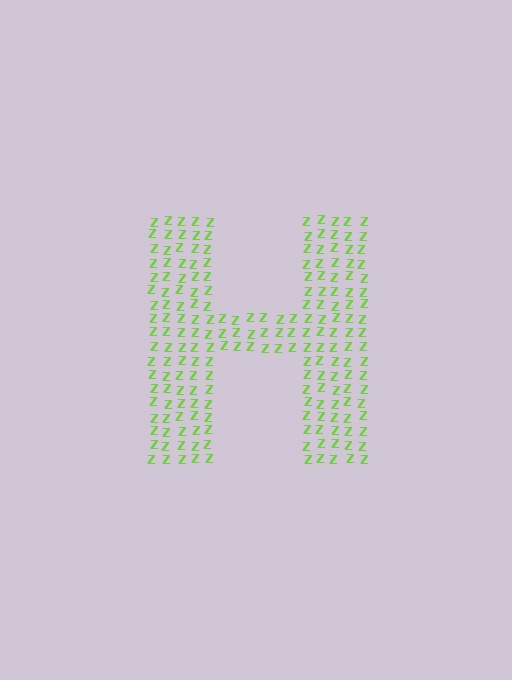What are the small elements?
The small elements are letter Z's.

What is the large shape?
The large shape is the letter H.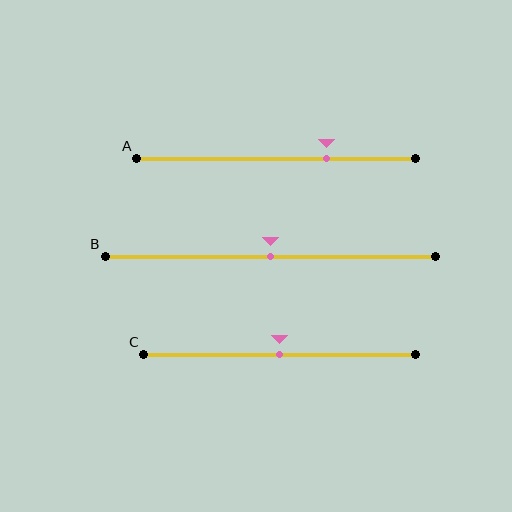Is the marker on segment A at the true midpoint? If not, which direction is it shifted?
No, the marker on segment A is shifted to the right by about 18% of the segment length.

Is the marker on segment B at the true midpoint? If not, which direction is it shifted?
Yes, the marker on segment B is at the true midpoint.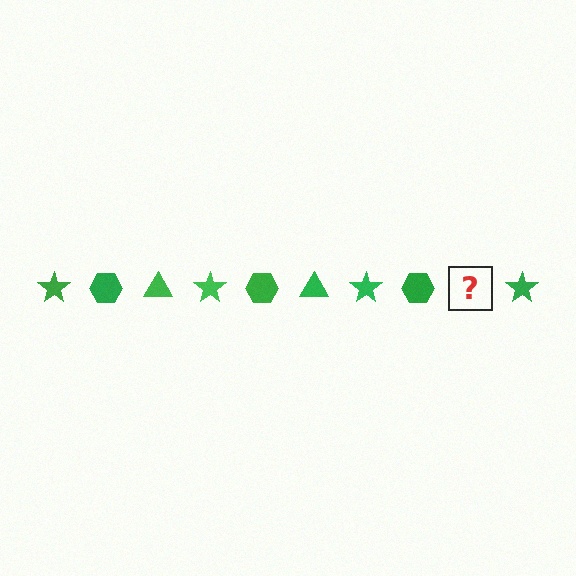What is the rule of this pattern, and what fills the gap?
The rule is that the pattern cycles through star, hexagon, triangle shapes in green. The gap should be filled with a green triangle.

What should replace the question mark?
The question mark should be replaced with a green triangle.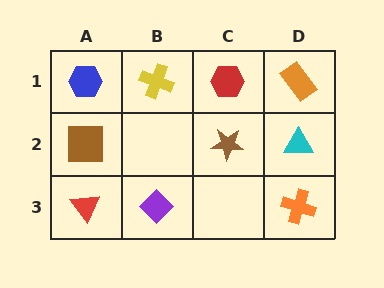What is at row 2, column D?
A cyan triangle.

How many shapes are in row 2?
3 shapes.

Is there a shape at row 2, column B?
No, that cell is empty.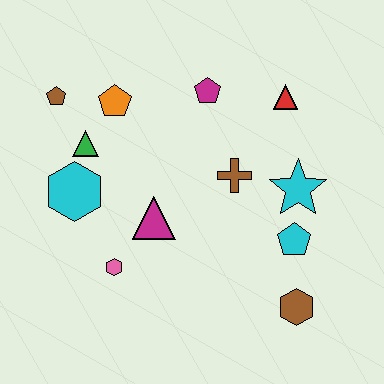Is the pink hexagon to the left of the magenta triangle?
Yes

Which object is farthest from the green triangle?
The brown hexagon is farthest from the green triangle.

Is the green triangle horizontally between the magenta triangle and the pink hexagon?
No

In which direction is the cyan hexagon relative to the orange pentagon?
The cyan hexagon is below the orange pentagon.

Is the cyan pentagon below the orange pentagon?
Yes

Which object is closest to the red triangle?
The magenta pentagon is closest to the red triangle.